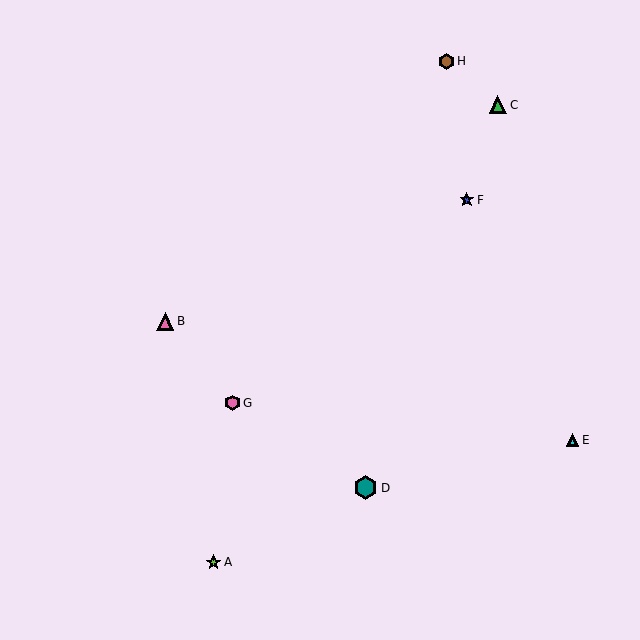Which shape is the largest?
The teal hexagon (labeled D) is the largest.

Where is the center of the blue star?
The center of the blue star is at (467, 200).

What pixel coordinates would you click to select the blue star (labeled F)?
Click at (467, 200) to select the blue star F.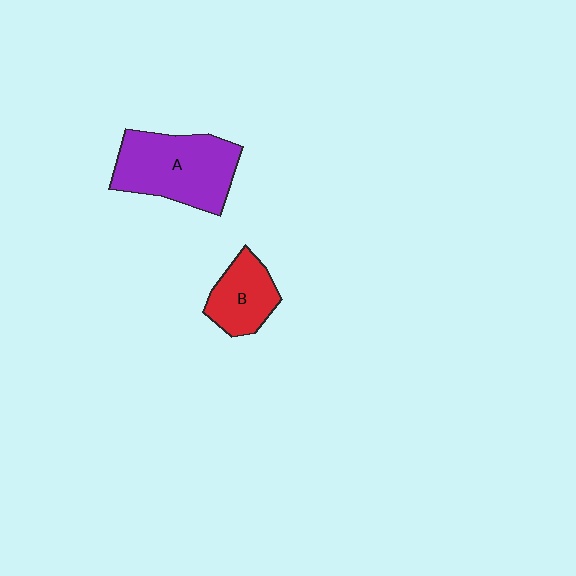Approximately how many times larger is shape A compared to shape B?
Approximately 1.8 times.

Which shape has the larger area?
Shape A (purple).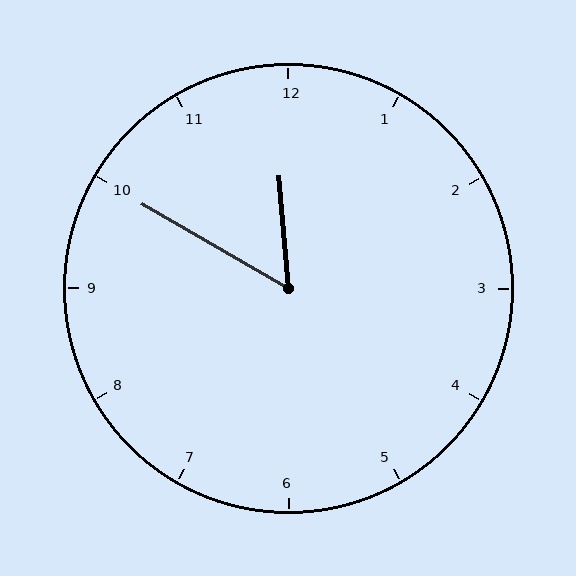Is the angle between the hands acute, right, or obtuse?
It is acute.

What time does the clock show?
11:50.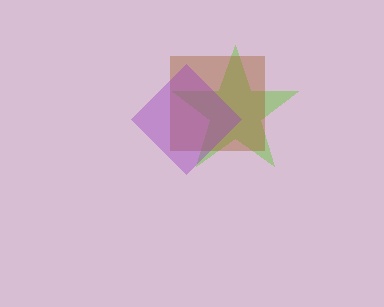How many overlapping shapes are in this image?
There are 3 overlapping shapes in the image.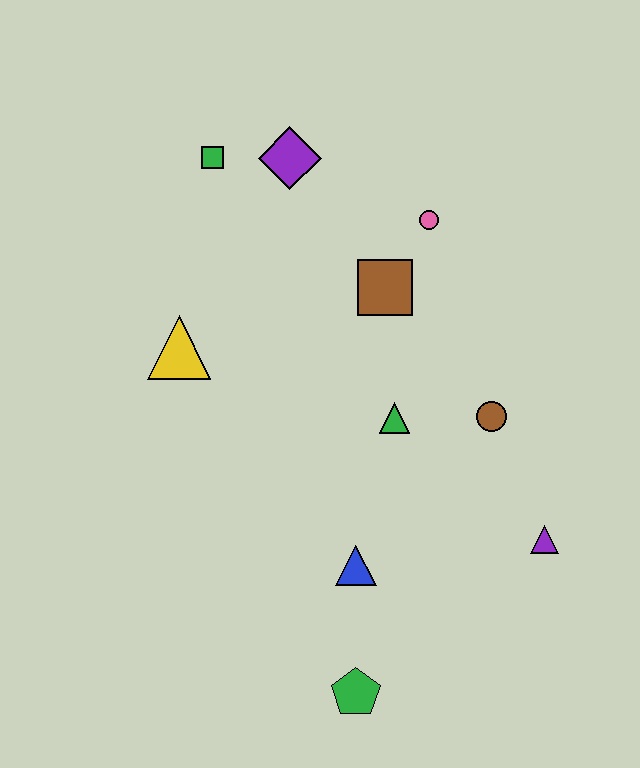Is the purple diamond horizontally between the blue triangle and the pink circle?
No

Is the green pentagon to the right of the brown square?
No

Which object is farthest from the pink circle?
The green pentagon is farthest from the pink circle.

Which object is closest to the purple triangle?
The brown circle is closest to the purple triangle.